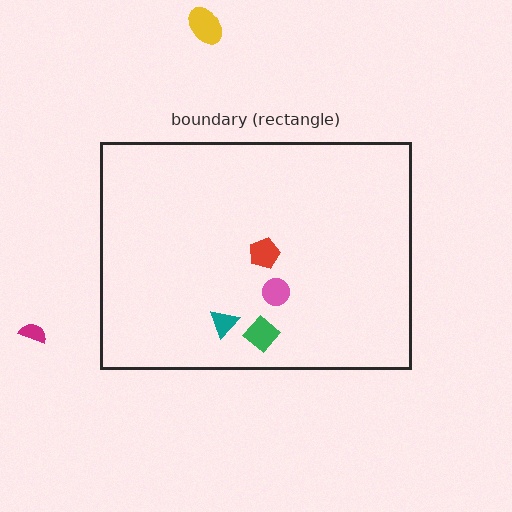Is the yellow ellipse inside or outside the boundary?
Outside.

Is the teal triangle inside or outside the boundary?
Inside.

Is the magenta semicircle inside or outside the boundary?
Outside.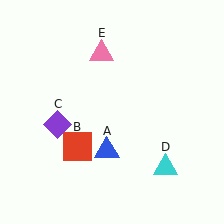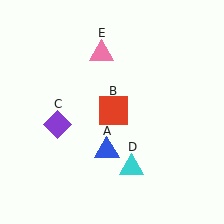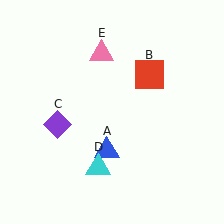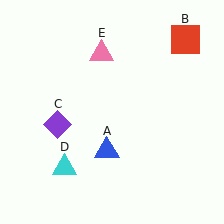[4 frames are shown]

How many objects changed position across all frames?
2 objects changed position: red square (object B), cyan triangle (object D).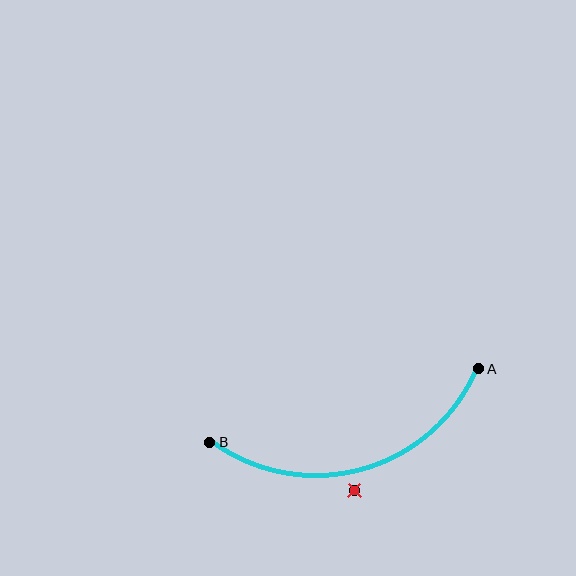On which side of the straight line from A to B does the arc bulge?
The arc bulges below the straight line connecting A and B.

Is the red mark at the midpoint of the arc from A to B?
No — the red mark does not lie on the arc at all. It sits slightly outside the curve.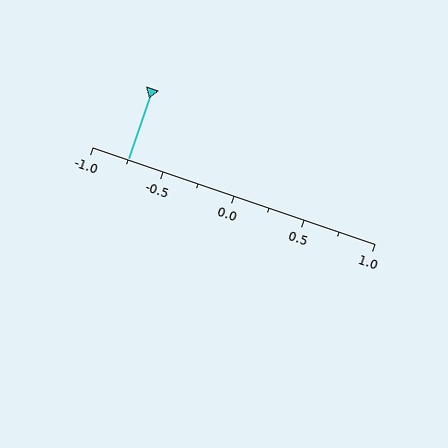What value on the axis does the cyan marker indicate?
The marker indicates approximately -0.75.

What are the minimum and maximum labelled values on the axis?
The axis runs from -1.0 to 1.0.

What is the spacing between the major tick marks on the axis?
The major ticks are spaced 0.5 apart.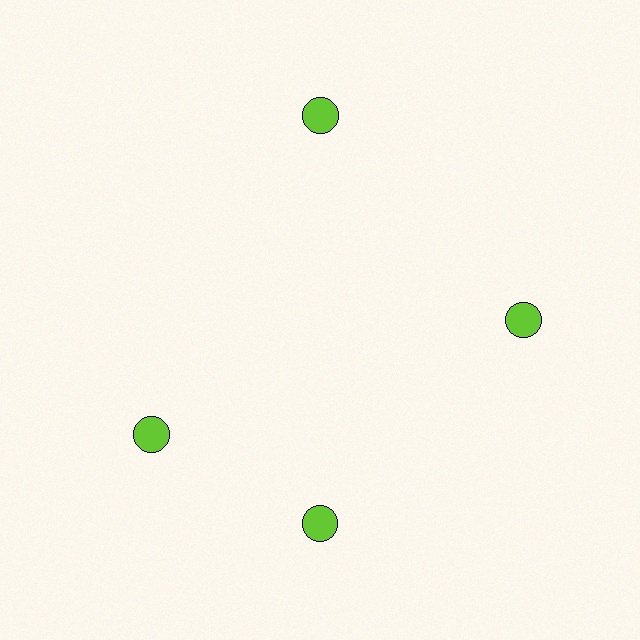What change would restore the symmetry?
The symmetry would be restored by rotating it back into even spacing with its neighbors so that all 4 circles sit at equal angles and equal distance from the center.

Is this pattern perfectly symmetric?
No. The 4 lime circles are arranged in a ring, but one element near the 9 o'clock position is rotated out of alignment along the ring, breaking the 4-fold rotational symmetry.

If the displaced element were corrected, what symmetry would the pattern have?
It would have 4-fold rotational symmetry — the pattern would map onto itself every 90 degrees.